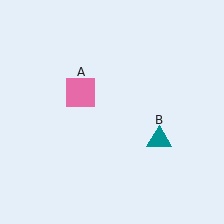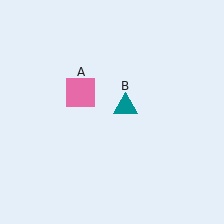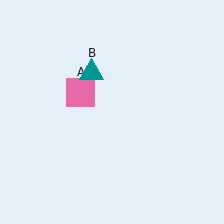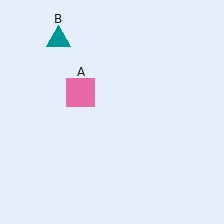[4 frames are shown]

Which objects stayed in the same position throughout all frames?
Pink square (object A) remained stationary.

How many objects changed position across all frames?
1 object changed position: teal triangle (object B).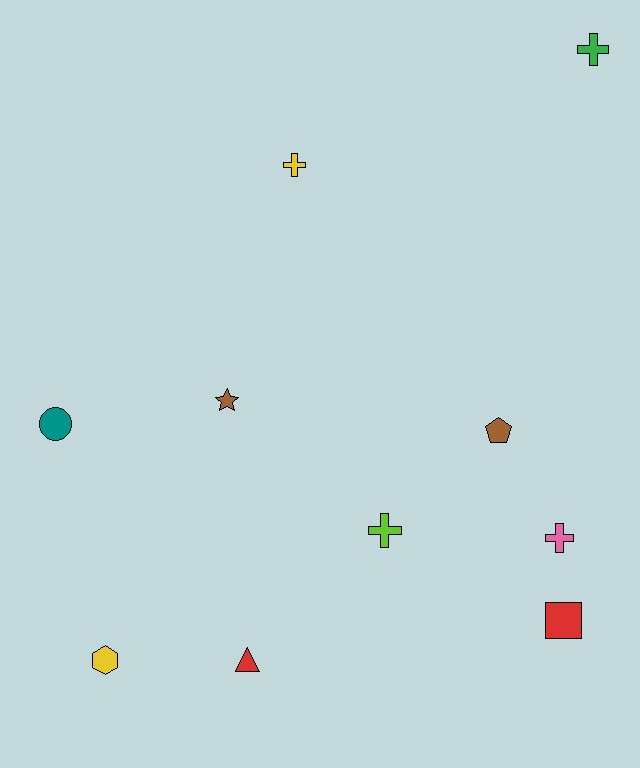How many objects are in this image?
There are 10 objects.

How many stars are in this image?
There is 1 star.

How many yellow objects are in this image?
There are 2 yellow objects.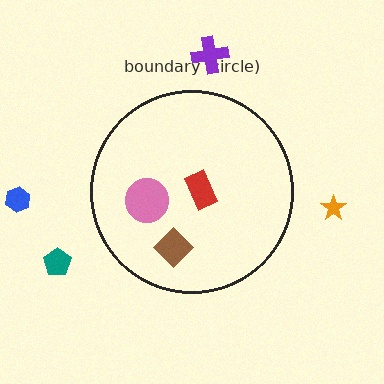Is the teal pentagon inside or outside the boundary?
Outside.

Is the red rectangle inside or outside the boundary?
Inside.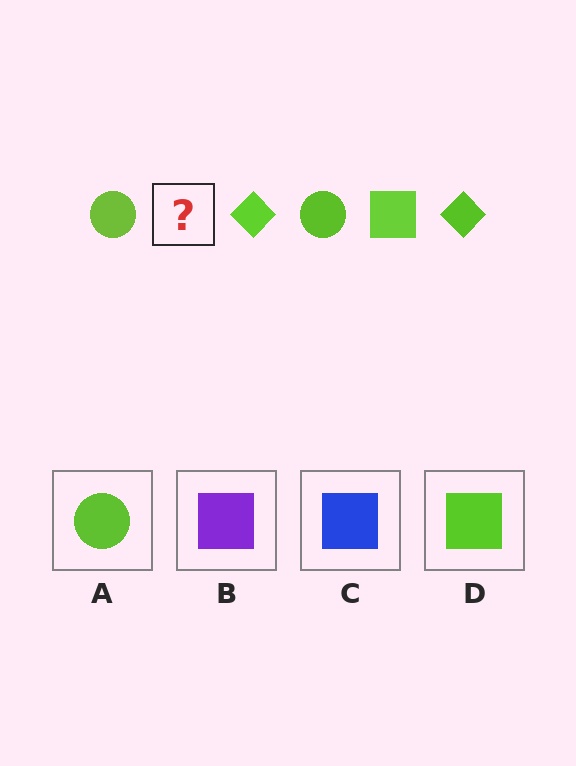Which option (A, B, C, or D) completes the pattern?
D.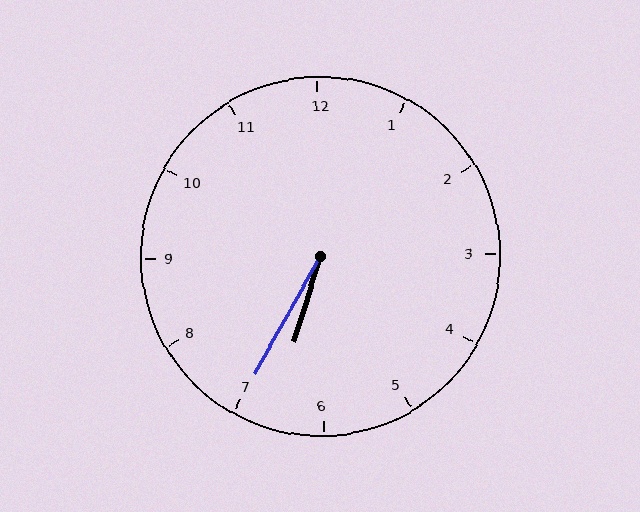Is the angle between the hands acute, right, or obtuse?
It is acute.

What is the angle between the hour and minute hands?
Approximately 12 degrees.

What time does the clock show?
6:35.